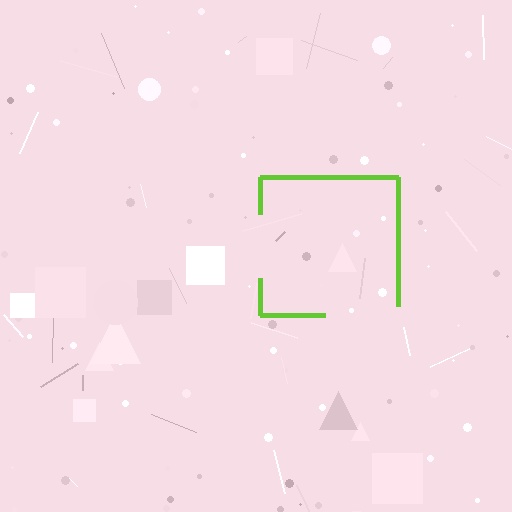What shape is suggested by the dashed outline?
The dashed outline suggests a square.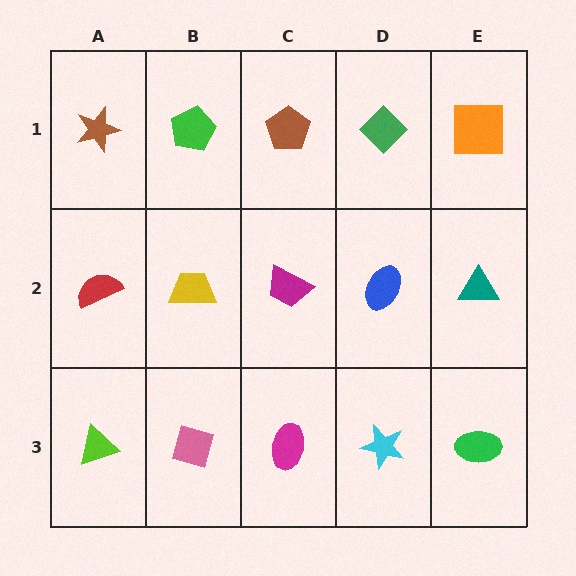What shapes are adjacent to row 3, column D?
A blue ellipse (row 2, column D), a magenta ellipse (row 3, column C), a green ellipse (row 3, column E).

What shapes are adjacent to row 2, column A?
A brown star (row 1, column A), a lime triangle (row 3, column A), a yellow trapezoid (row 2, column B).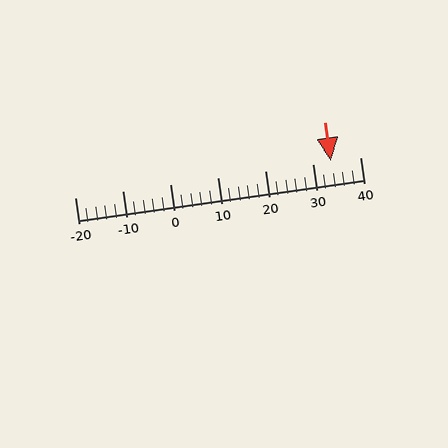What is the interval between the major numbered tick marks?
The major tick marks are spaced 10 units apart.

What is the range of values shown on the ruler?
The ruler shows values from -20 to 40.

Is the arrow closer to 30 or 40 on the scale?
The arrow is closer to 30.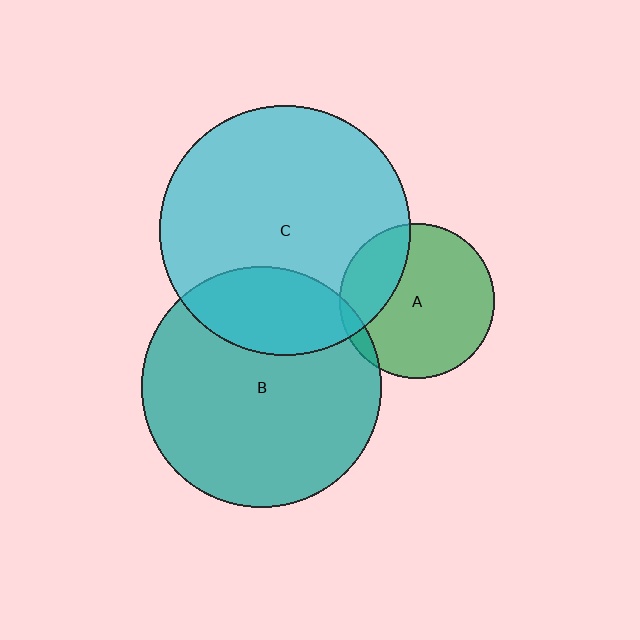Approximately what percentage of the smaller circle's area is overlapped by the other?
Approximately 25%.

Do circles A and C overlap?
Yes.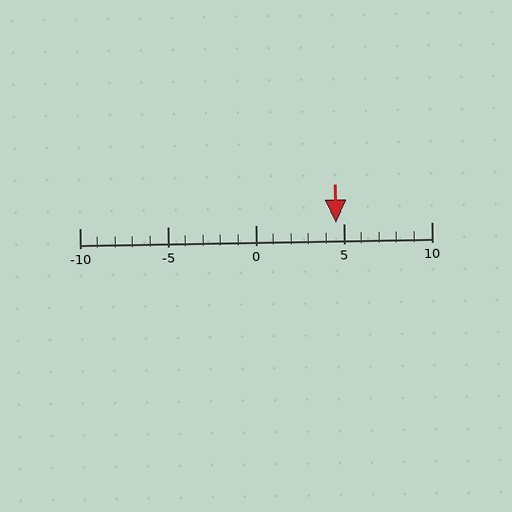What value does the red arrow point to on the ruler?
The red arrow points to approximately 5.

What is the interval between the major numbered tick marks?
The major tick marks are spaced 5 units apart.